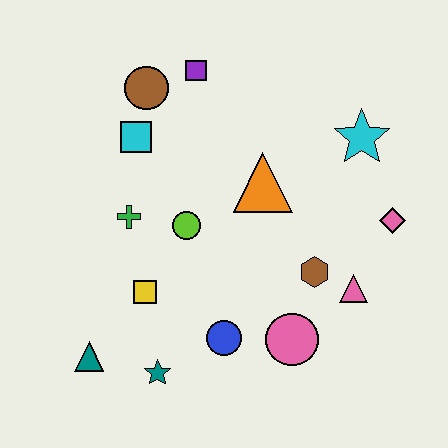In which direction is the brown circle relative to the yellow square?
The brown circle is above the yellow square.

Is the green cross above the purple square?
No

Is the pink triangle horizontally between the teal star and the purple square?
No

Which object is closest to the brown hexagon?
The pink triangle is closest to the brown hexagon.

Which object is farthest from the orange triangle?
The teal triangle is farthest from the orange triangle.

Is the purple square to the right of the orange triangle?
No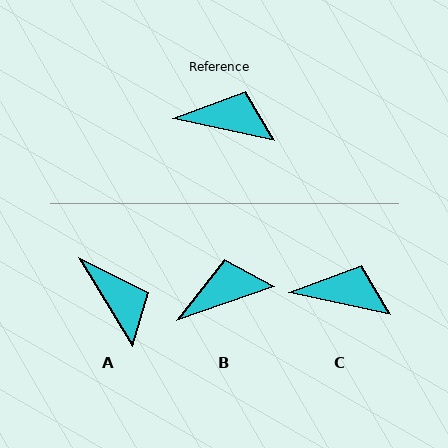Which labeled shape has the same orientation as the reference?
C.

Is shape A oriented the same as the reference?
No, it is off by about 46 degrees.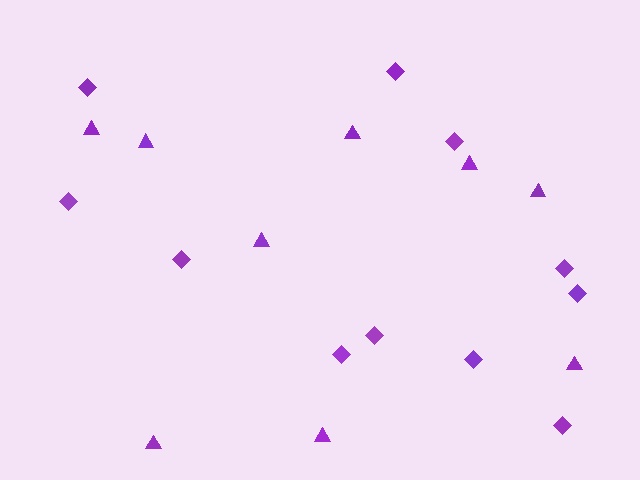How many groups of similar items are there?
There are 2 groups: one group of triangles (9) and one group of diamonds (11).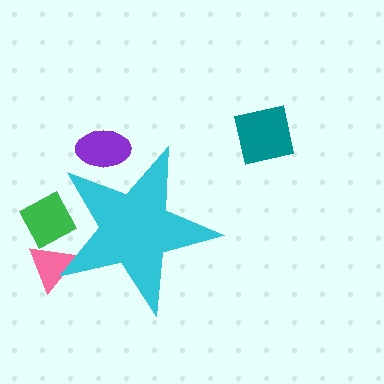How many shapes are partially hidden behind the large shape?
3 shapes are partially hidden.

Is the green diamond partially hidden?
Yes, the green diamond is partially hidden behind the cyan star.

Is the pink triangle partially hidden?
Yes, the pink triangle is partially hidden behind the cyan star.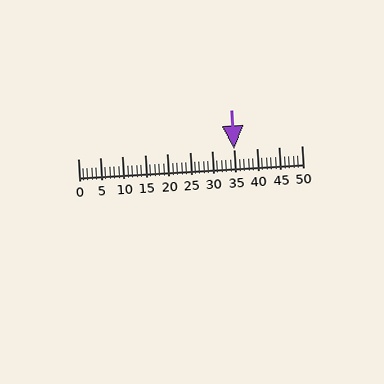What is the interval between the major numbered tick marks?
The major tick marks are spaced 5 units apart.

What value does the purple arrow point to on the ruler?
The purple arrow points to approximately 35.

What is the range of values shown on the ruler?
The ruler shows values from 0 to 50.